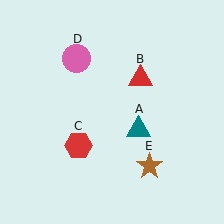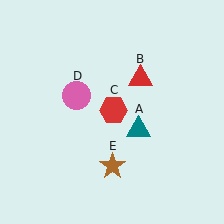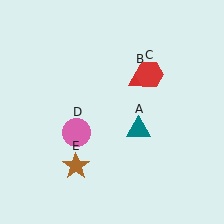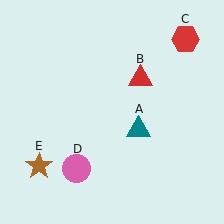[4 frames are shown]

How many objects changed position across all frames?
3 objects changed position: red hexagon (object C), pink circle (object D), brown star (object E).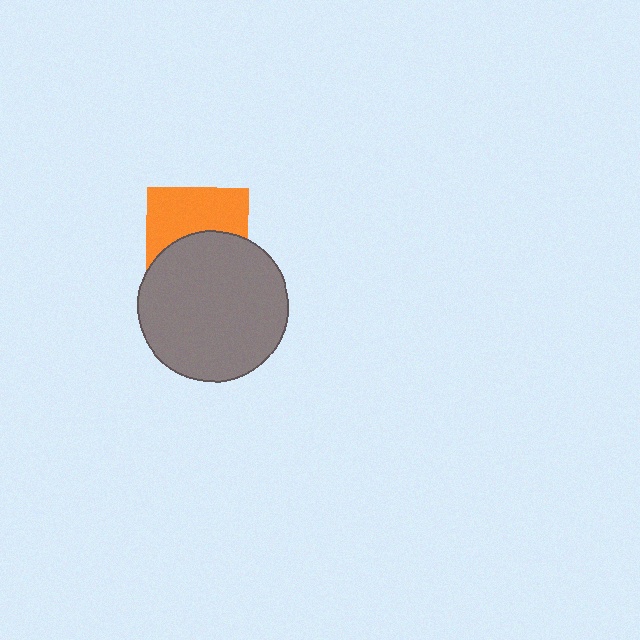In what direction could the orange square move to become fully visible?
The orange square could move up. That would shift it out from behind the gray circle entirely.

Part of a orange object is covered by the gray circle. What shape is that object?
It is a square.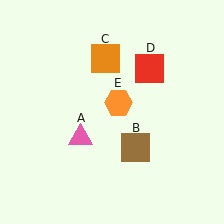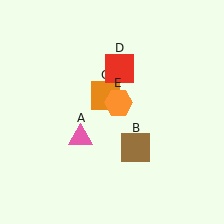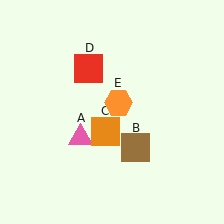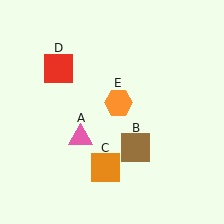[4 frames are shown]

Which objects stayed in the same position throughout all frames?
Pink triangle (object A) and brown square (object B) and orange hexagon (object E) remained stationary.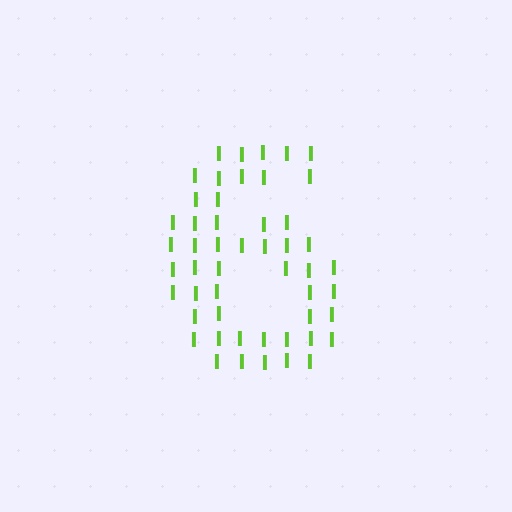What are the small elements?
The small elements are letter I's.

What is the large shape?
The large shape is the digit 6.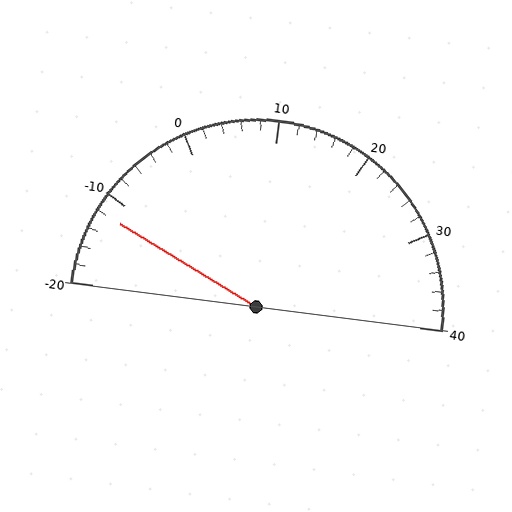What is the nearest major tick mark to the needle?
The nearest major tick mark is -10.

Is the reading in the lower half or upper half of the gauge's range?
The reading is in the lower half of the range (-20 to 40).